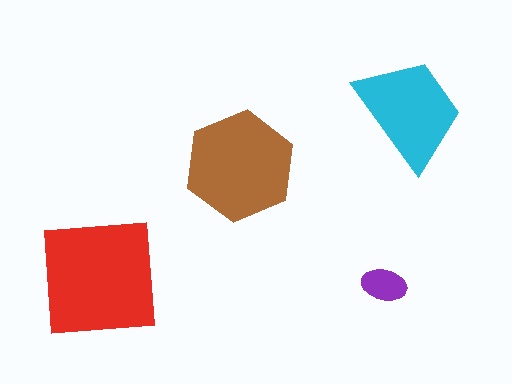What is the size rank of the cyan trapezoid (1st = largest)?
3rd.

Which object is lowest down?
The purple ellipse is bottommost.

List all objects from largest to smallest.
The red square, the brown hexagon, the cyan trapezoid, the purple ellipse.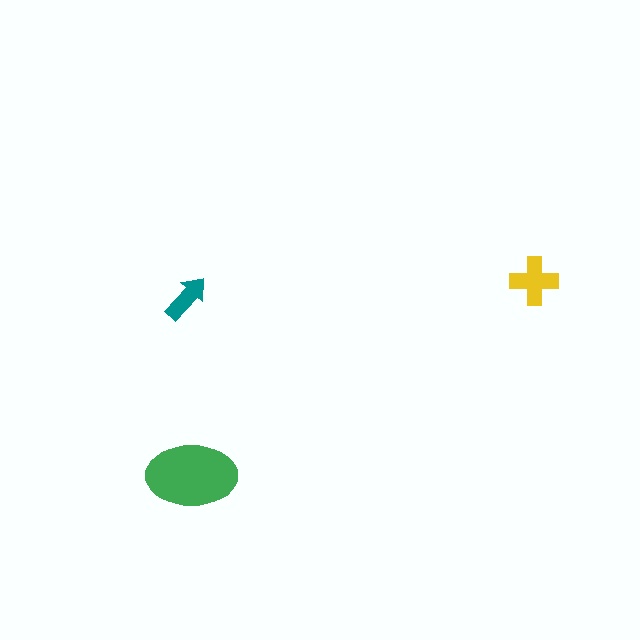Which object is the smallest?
The teal arrow.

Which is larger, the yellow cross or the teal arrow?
The yellow cross.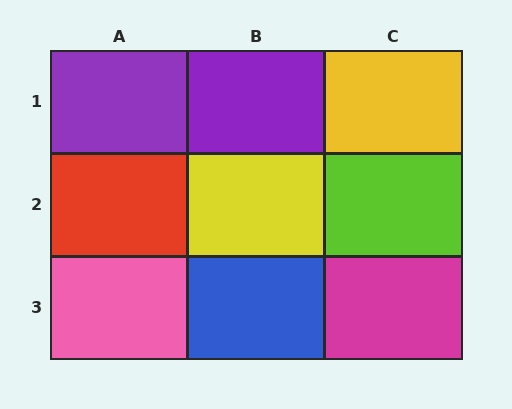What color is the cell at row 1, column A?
Purple.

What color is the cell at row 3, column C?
Magenta.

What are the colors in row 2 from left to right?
Red, yellow, lime.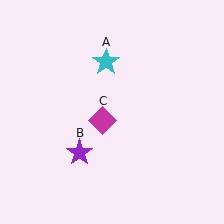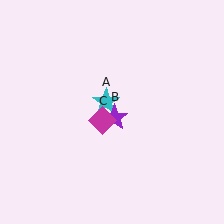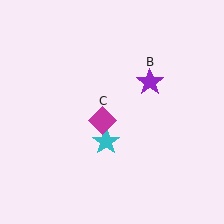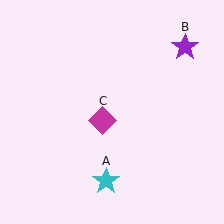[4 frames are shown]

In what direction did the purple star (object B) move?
The purple star (object B) moved up and to the right.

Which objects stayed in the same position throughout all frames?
Magenta diamond (object C) remained stationary.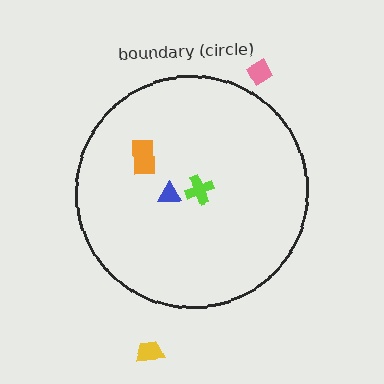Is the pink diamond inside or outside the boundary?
Outside.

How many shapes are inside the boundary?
3 inside, 2 outside.